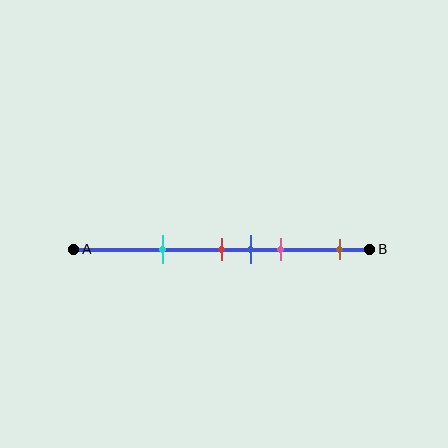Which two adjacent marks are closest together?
The red and blue marks are the closest adjacent pair.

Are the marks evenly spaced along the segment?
No, the marks are not evenly spaced.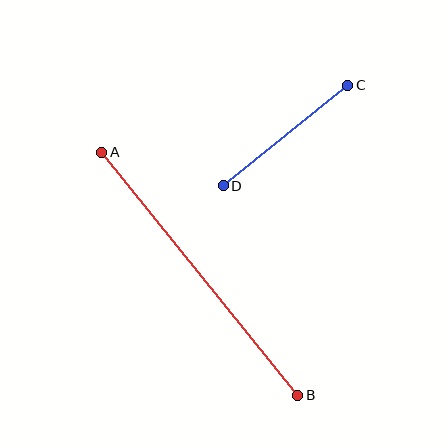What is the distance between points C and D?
The distance is approximately 160 pixels.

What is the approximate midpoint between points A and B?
The midpoint is at approximately (200, 274) pixels.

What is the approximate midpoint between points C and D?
The midpoint is at approximately (285, 135) pixels.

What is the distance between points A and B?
The distance is approximately 312 pixels.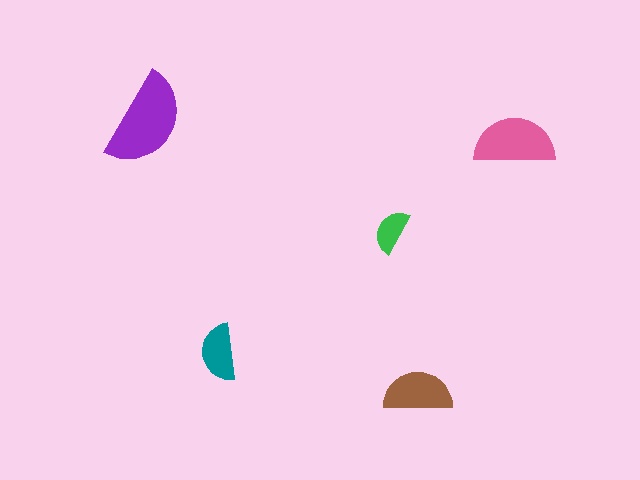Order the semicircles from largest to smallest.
the purple one, the pink one, the brown one, the teal one, the green one.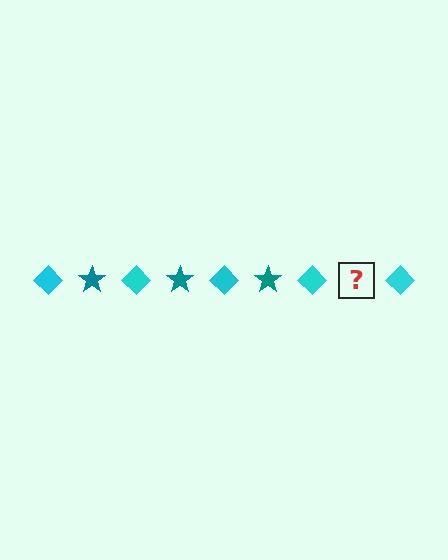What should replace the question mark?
The question mark should be replaced with a teal star.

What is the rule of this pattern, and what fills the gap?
The rule is that the pattern alternates between cyan diamond and teal star. The gap should be filled with a teal star.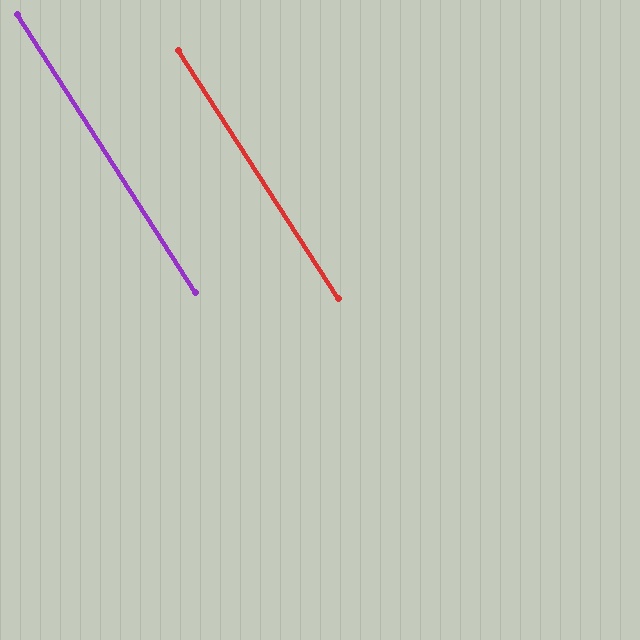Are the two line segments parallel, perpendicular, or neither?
Parallel — their directions differ by only 0.2°.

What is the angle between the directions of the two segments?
Approximately 0 degrees.